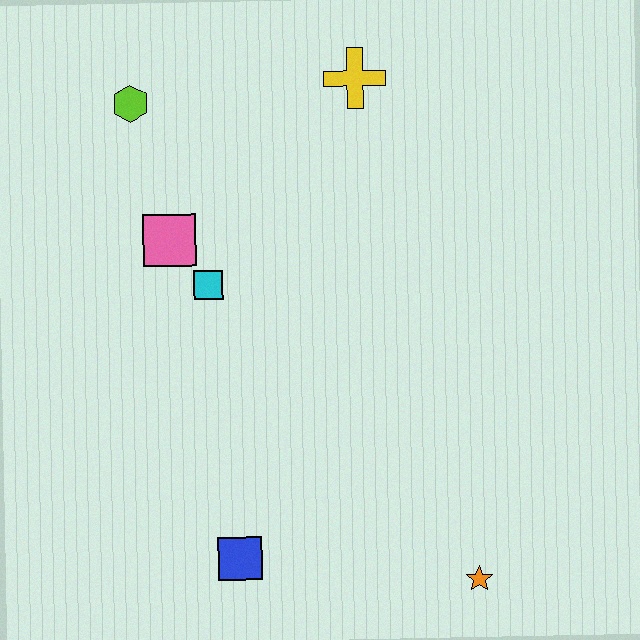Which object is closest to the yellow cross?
The lime hexagon is closest to the yellow cross.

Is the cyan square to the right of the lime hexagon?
Yes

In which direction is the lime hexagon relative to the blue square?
The lime hexagon is above the blue square.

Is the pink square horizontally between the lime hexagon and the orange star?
Yes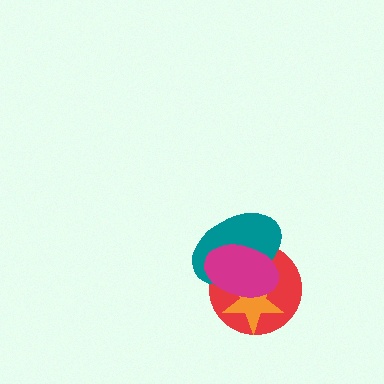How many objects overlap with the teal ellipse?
3 objects overlap with the teal ellipse.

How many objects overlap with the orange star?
3 objects overlap with the orange star.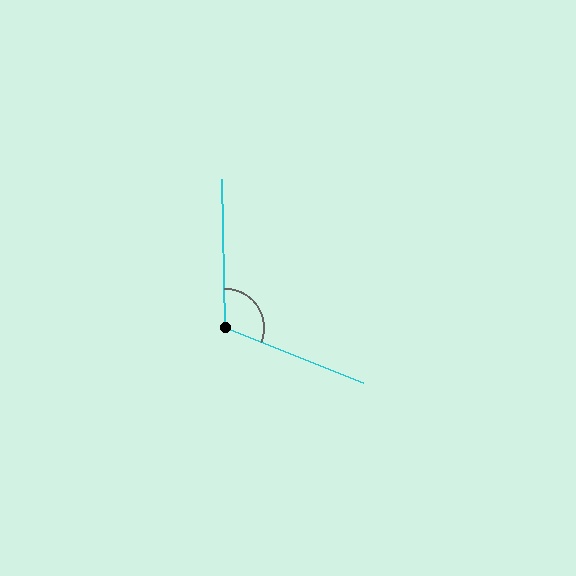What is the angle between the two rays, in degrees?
Approximately 113 degrees.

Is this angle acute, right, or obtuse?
It is obtuse.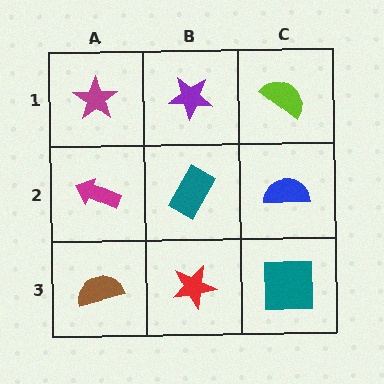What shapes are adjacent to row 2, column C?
A lime semicircle (row 1, column C), a teal square (row 3, column C), a teal rectangle (row 2, column B).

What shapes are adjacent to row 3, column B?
A teal rectangle (row 2, column B), a brown semicircle (row 3, column A), a teal square (row 3, column C).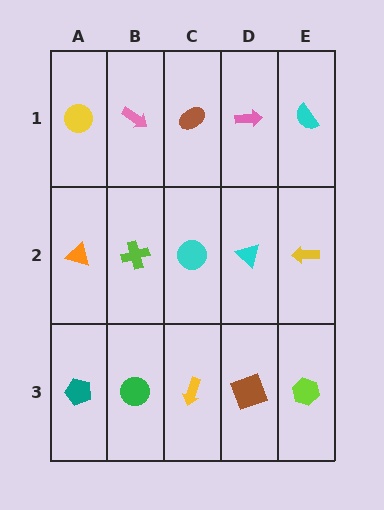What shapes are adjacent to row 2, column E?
A cyan semicircle (row 1, column E), a lime hexagon (row 3, column E), a cyan triangle (row 2, column D).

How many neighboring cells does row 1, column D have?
3.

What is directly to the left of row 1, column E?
A pink arrow.